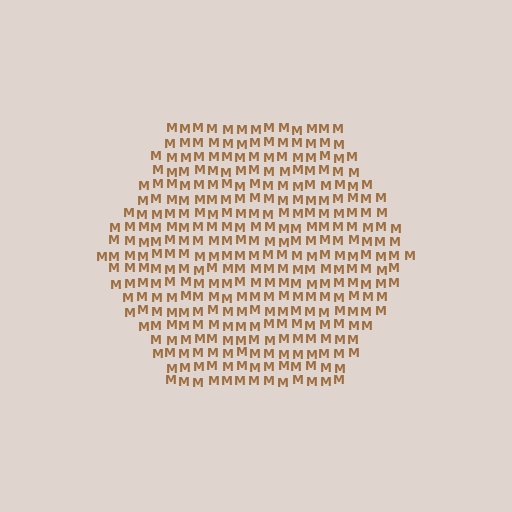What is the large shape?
The large shape is a hexagon.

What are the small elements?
The small elements are letter M's.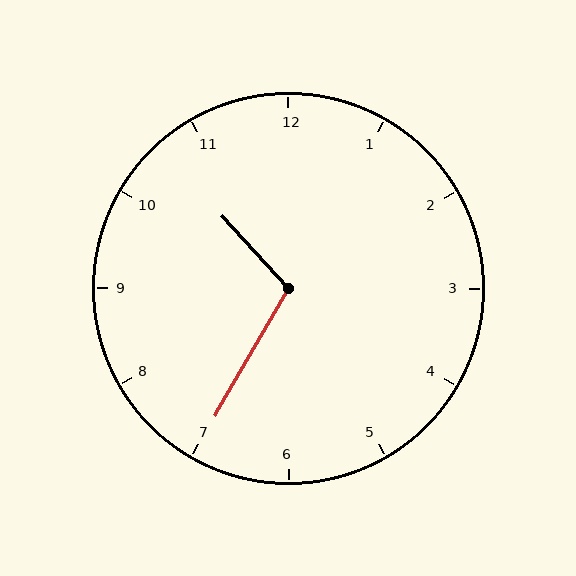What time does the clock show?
10:35.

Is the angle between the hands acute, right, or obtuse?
It is obtuse.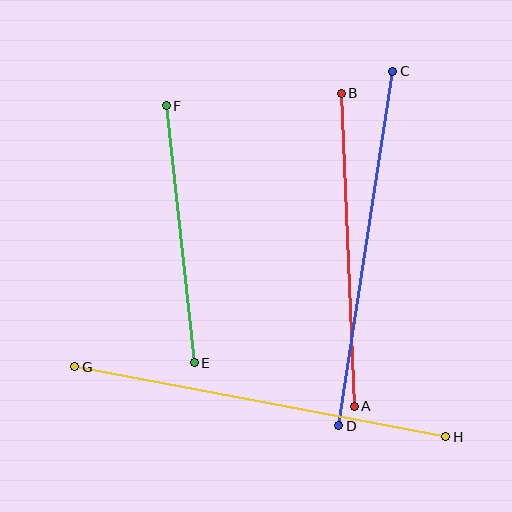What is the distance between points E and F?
The distance is approximately 259 pixels.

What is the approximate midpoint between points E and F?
The midpoint is at approximately (180, 234) pixels.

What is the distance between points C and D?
The distance is approximately 359 pixels.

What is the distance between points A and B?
The distance is approximately 313 pixels.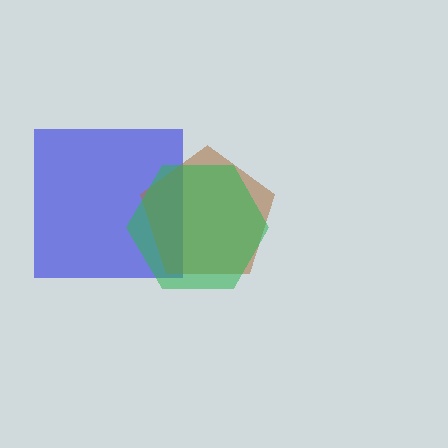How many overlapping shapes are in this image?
There are 3 overlapping shapes in the image.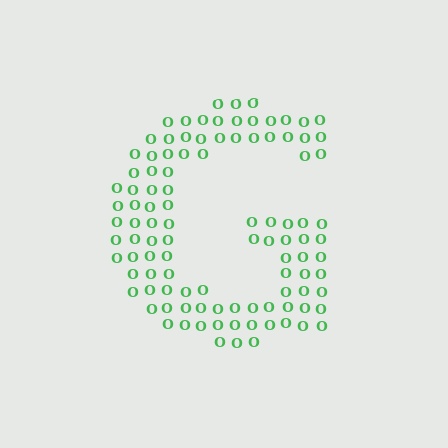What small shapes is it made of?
It is made of small letter O's.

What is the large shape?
The large shape is the letter G.